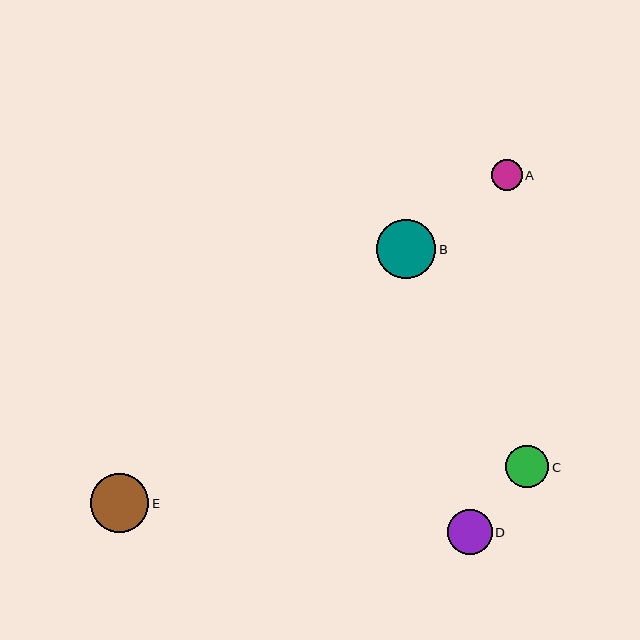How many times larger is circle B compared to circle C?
Circle B is approximately 1.4 times the size of circle C.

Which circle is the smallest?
Circle A is the smallest with a size of approximately 30 pixels.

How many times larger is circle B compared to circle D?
Circle B is approximately 1.3 times the size of circle D.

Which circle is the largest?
Circle B is the largest with a size of approximately 59 pixels.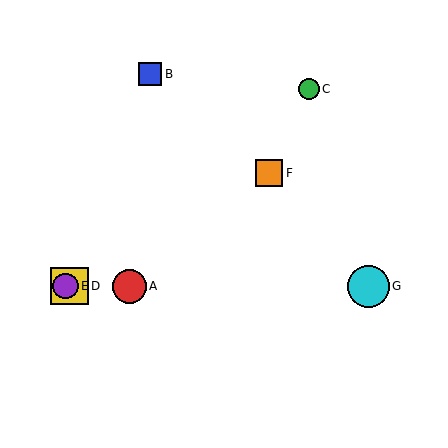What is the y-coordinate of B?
Object B is at y≈74.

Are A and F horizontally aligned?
No, A is at y≈286 and F is at y≈173.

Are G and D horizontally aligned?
Yes, both are at y≈286.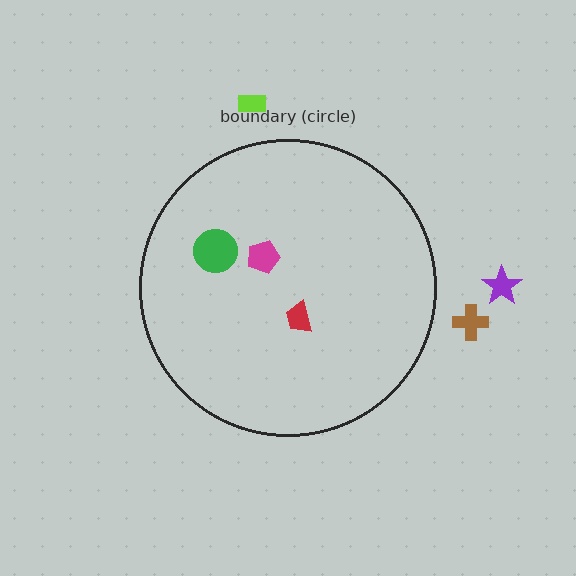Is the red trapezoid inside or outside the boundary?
Inside.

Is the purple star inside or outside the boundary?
Outside.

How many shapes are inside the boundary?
3 inside, 3 outside.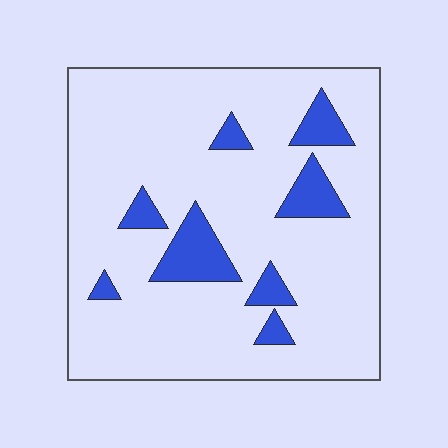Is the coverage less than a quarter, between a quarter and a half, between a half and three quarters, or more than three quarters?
Less than a quarter.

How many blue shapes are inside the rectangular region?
8.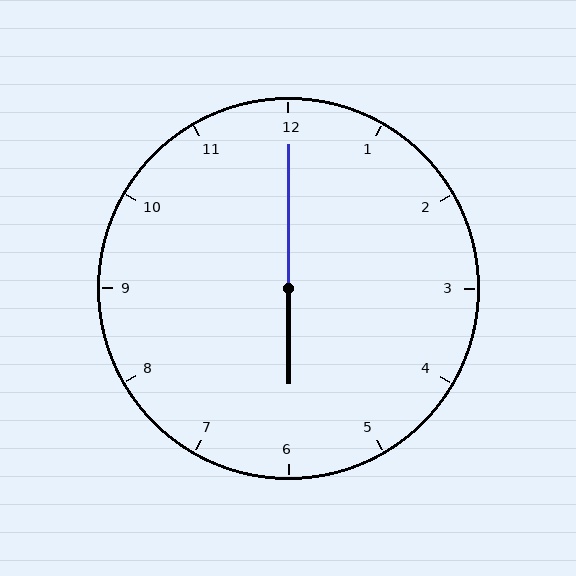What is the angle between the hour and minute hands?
Approximately 180 degrees.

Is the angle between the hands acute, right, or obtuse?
It is obtuse.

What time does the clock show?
6:00.